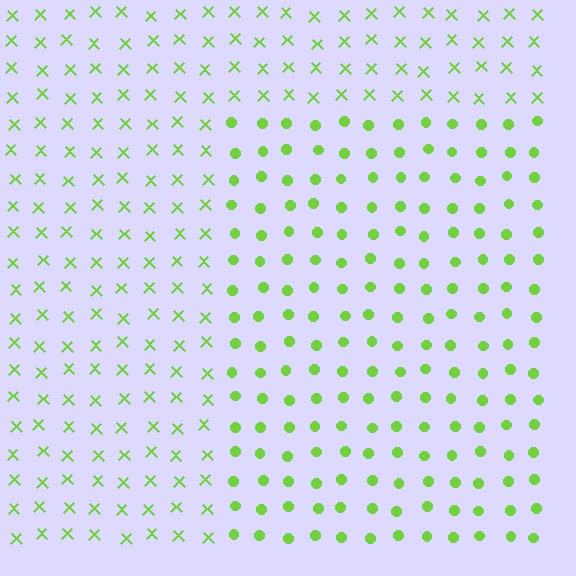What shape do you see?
I see a rectangle.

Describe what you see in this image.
The image is filled with small lime elements arranged in a uniform grid. A rectangle-shaped region contains circles, while the surrounding area contains X marks. The boundary is defined purely by the change in element shape.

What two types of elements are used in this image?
The image uses circles inside the rectangle region and X marks outside it.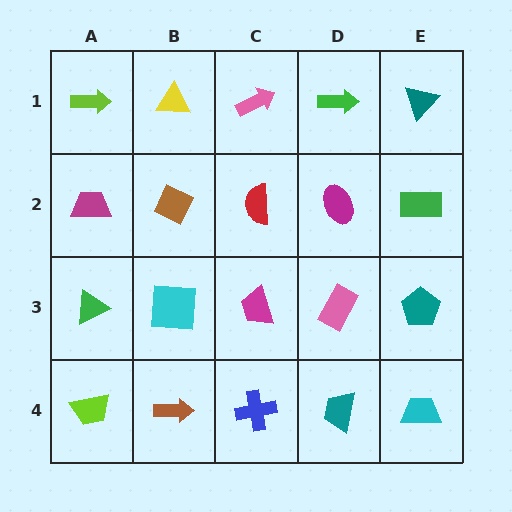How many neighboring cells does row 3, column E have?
3.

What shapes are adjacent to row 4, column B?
A cyan square (row 3, column B), a lime trapezoid (row 4, column A), a blue cross (row 4, column C).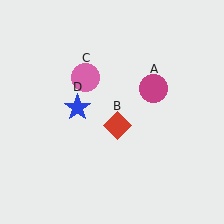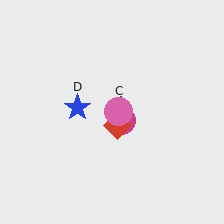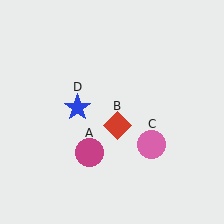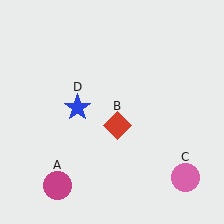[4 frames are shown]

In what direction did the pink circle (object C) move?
The pink circle (object C) moved down and to the right.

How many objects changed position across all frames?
2 objects changed position: magenta circle (object A), pink circle (object C).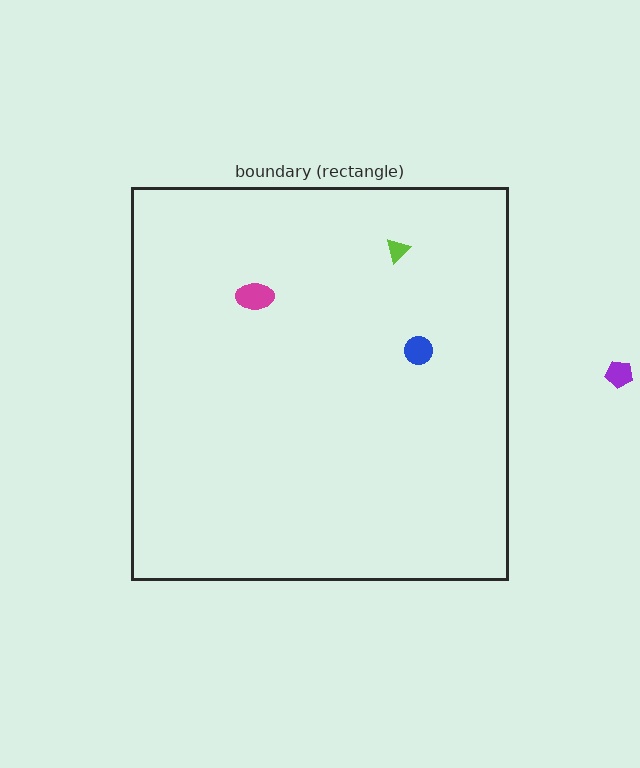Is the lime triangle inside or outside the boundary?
Inside.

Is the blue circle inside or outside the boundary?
Inside.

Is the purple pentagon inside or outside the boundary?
Outside.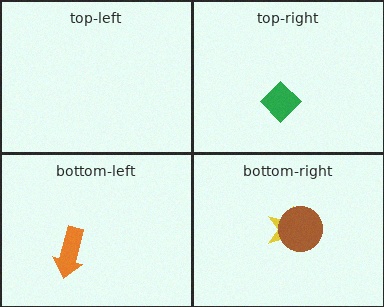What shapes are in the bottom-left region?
The orange arrow.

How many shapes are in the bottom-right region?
2.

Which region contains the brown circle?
The bottom-right region.